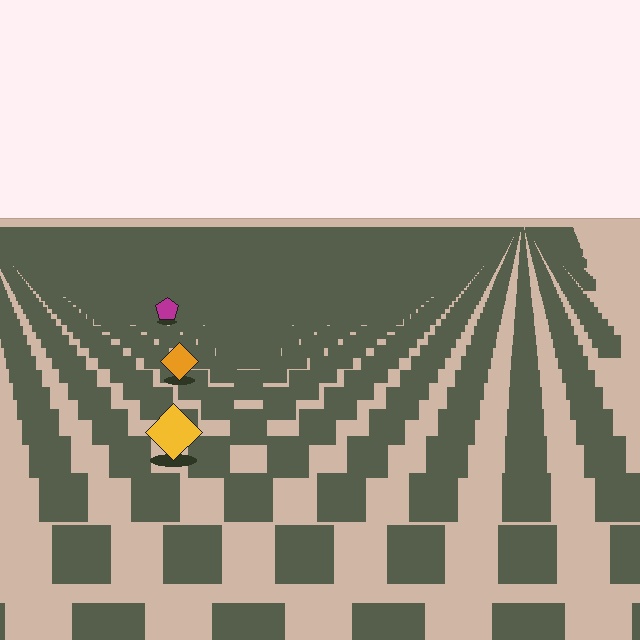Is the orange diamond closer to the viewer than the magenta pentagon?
Yes. The orange diamond is closer — you can tell from the texture gradient: the ground texture is coarser near it.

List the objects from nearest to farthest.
From nearest to farthest: the yellow diamond, the orange diamond, the magenta pentagon.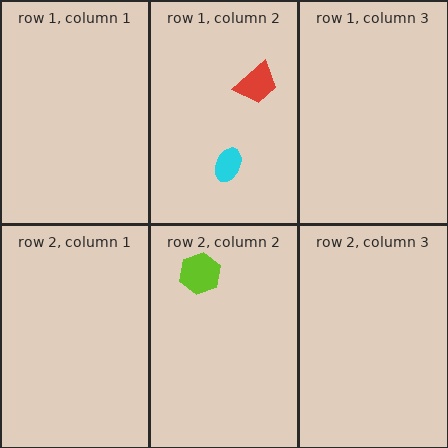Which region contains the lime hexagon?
The row 2, column 2 region.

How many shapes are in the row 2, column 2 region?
1.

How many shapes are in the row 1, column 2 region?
2.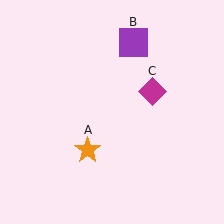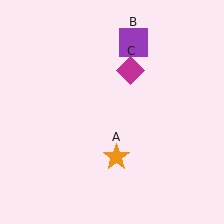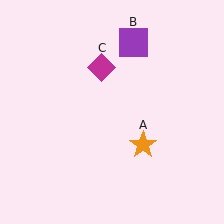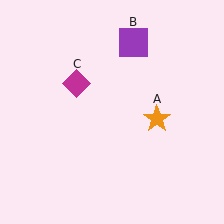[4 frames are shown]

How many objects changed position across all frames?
2 objects changed position: orange star (object A), magenta diamond (object C).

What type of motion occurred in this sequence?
The orange star (object A), magenta diamond (object C) rotated counterclockwise around the center of the scene.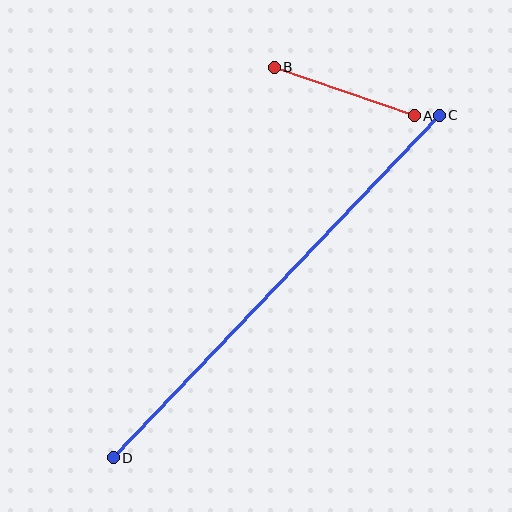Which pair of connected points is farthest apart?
Points C and D are farthest apart.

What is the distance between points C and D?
The distance is approximately 473 pixels.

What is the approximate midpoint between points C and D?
The midpoint is at approximately (276, 286) pixels.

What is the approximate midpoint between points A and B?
The midpoint is at approximately (344, 92) pixels.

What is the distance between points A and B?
The distance is approximately 148 pixels.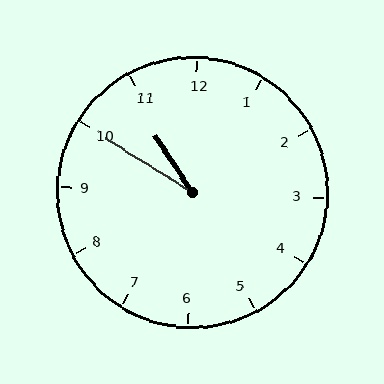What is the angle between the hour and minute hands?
Approximately 25 degrees.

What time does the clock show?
10:50.